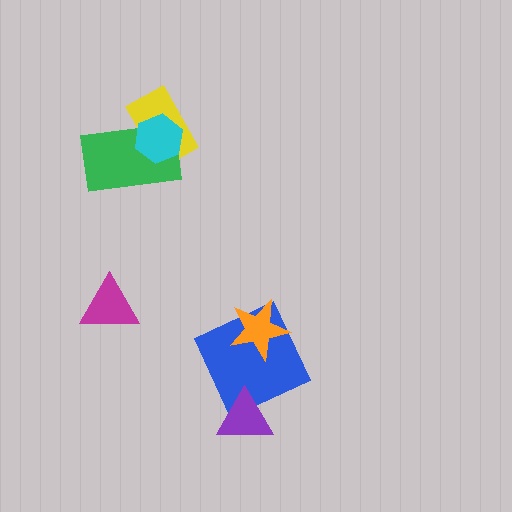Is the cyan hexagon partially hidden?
No, no other shape covers it.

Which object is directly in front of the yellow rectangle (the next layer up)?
The green rectangle is directly in front of the yellow rectangle.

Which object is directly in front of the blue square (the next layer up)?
The orange star is directly in front of the blue square.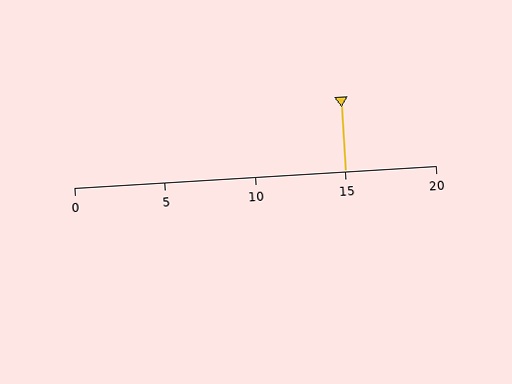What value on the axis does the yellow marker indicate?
The marker indicates approximately 15.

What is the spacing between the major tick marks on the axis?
The major ticks are spaced 5 apart.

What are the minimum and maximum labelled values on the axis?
The axis runs from 0 to 20.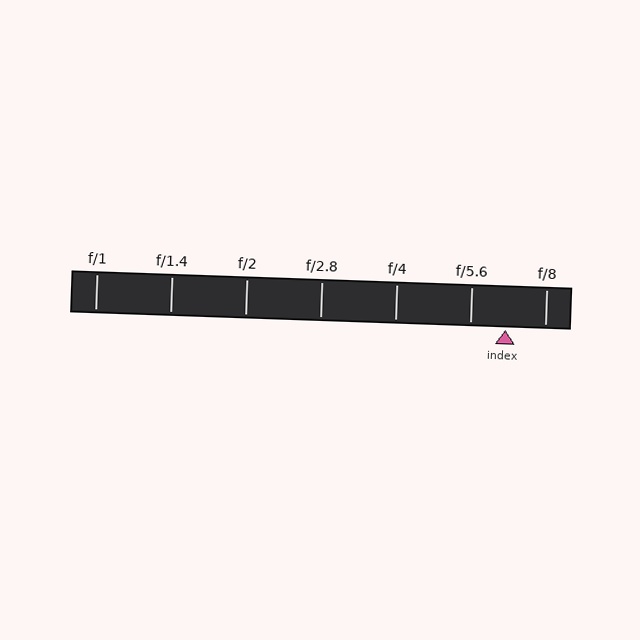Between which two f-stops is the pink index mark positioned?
The index mark is between f/5.6 and f/8.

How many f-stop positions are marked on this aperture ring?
There are 7 f-stop positions marked.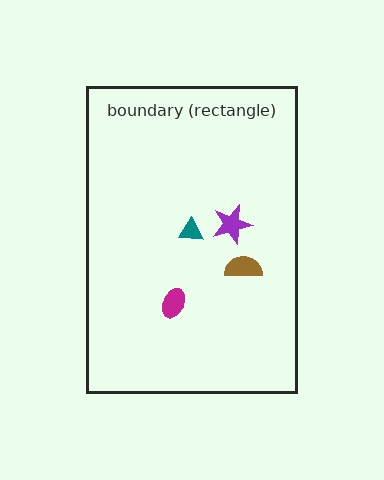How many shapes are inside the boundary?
4 inside, 0 outside.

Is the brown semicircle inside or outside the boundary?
Inside.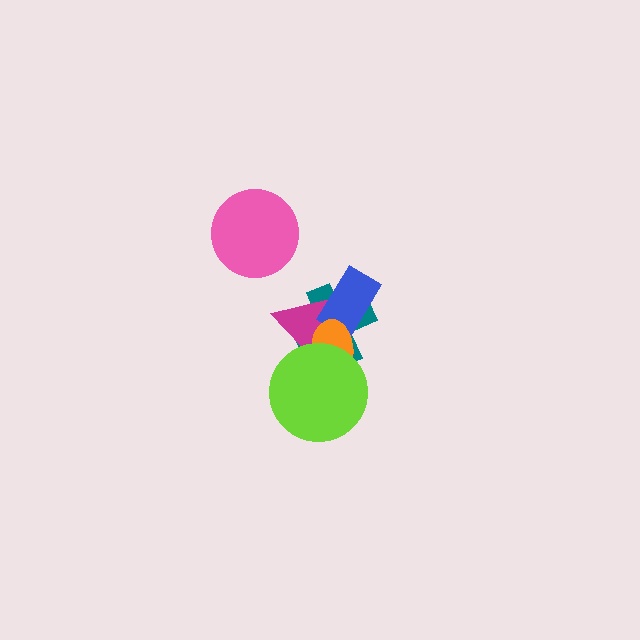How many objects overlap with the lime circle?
3 objects overlap with the lime circle.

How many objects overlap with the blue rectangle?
3 objects overlap with the blue rectangle.